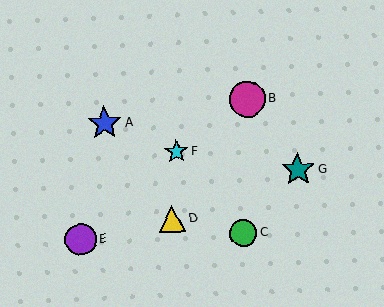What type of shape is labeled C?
Shape C is a green circle.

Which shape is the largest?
The magenta circle (labeled B) is the largest.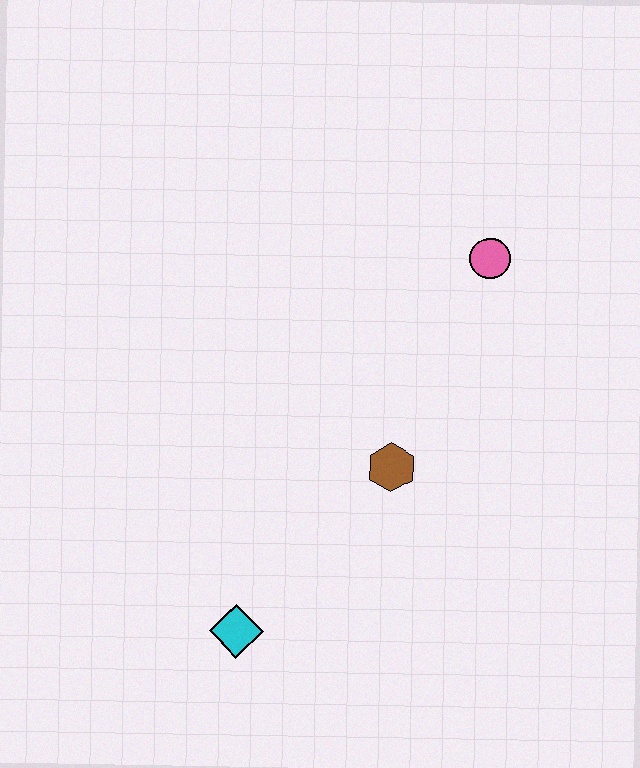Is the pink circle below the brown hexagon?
No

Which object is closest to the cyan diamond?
The brown hexagon is closest to the cyan diamond.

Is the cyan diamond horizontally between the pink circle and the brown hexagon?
No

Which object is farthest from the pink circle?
The cyan diamond is farthest from the pink circle.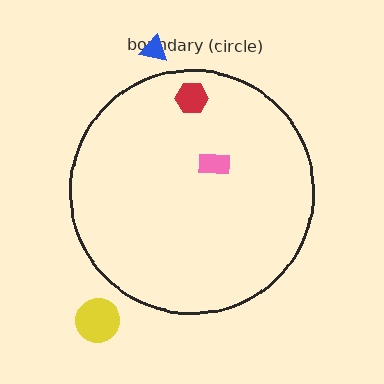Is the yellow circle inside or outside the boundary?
Outside.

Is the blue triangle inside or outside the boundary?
Outside.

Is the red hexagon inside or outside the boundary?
Inside.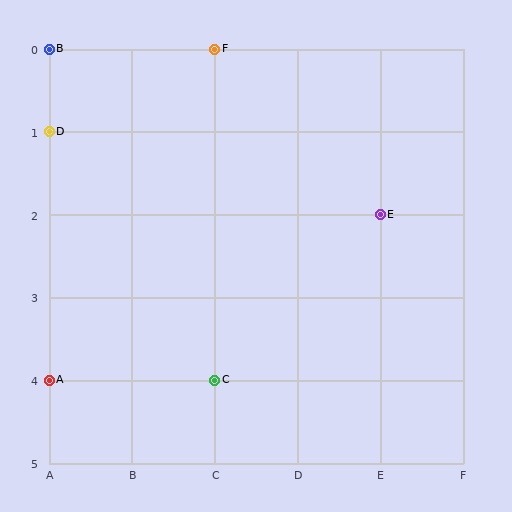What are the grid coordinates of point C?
Point C is at grid coordinates (C, 4).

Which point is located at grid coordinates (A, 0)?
Point B is at (A, 0).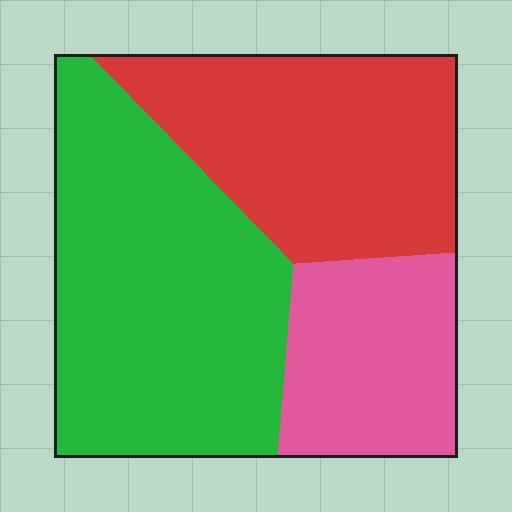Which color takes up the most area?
Green, at roughly 45%.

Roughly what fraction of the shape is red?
Red covers around 35% of the shape.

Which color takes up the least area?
Pink, at roughly 20%.